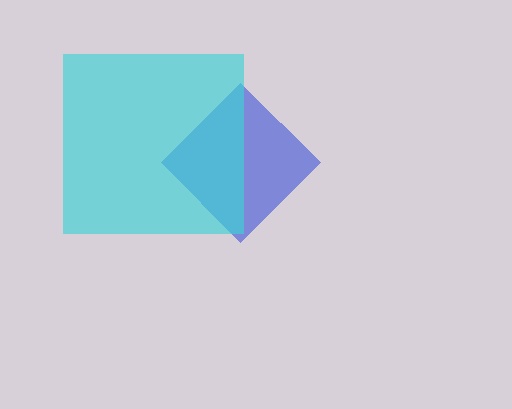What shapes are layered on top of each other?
The layered shapes are: a blue diamond, a cyan square.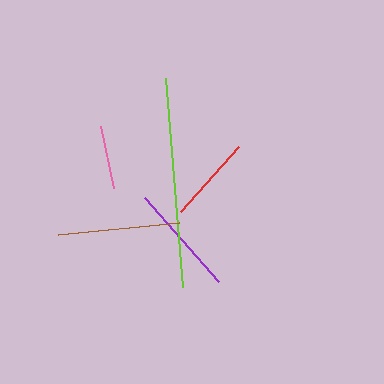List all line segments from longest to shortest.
From longest to shortest: lime, brown, purple, red, pink.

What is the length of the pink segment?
The pink segment is approximately 64 pixels long.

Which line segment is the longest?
The lime line is the longest at approximately 209 pixels.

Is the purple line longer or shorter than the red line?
The purple line is longer than the red line.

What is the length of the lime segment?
The lime segment is approximately 209 pixels long.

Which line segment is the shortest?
The pink line is the shortest at approximately 64 pixels.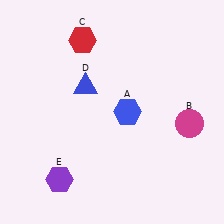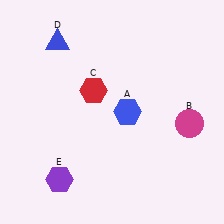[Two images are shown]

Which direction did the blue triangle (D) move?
The blue triangle (D) moved up.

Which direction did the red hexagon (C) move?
The red hexagon (C) moved down.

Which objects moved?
The objects that moved are: the red hexagon (C), the blue triangle (D).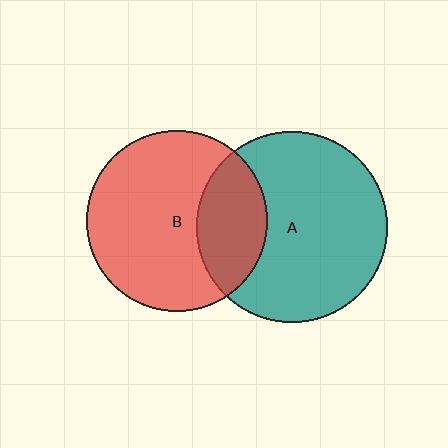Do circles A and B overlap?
Yes.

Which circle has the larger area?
Circle A (teal).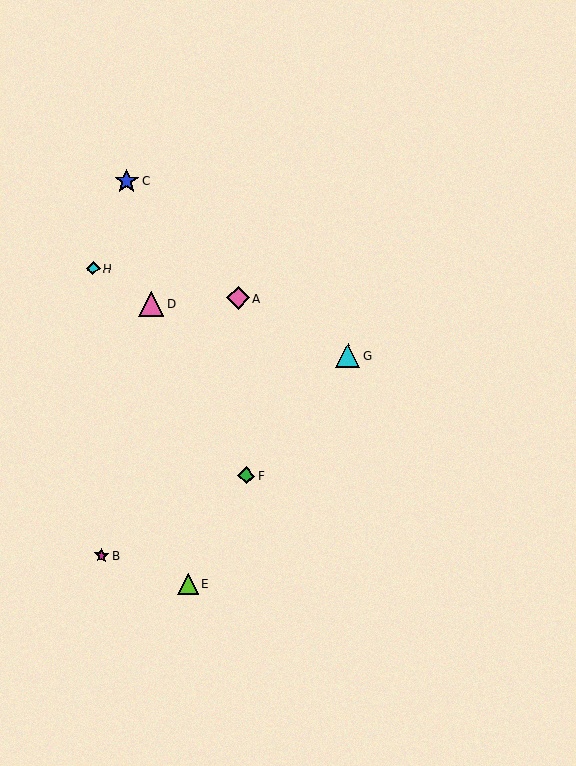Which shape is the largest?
The pink triangle (labeled D) is the largest.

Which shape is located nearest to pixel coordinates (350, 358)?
The cyan triangle (labeled G) at (348, 355) is nearest to that location.